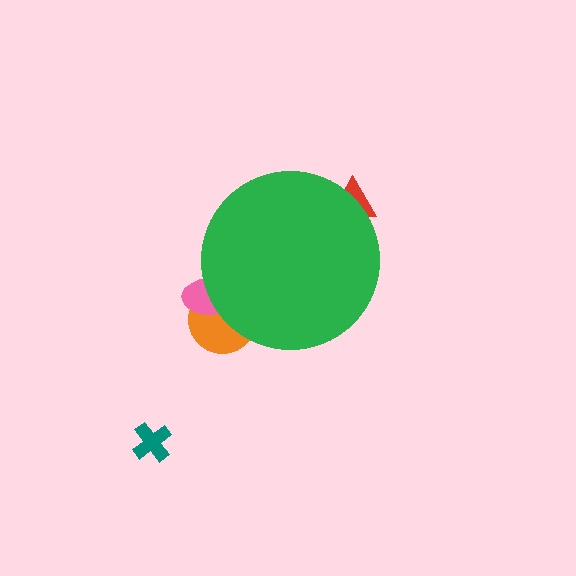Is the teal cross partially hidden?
No, the teal cross is fully visible.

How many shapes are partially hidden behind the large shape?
3 shapes are partially hidden.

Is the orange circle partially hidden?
Yes, the orange circle is partially hidden behind the green circle.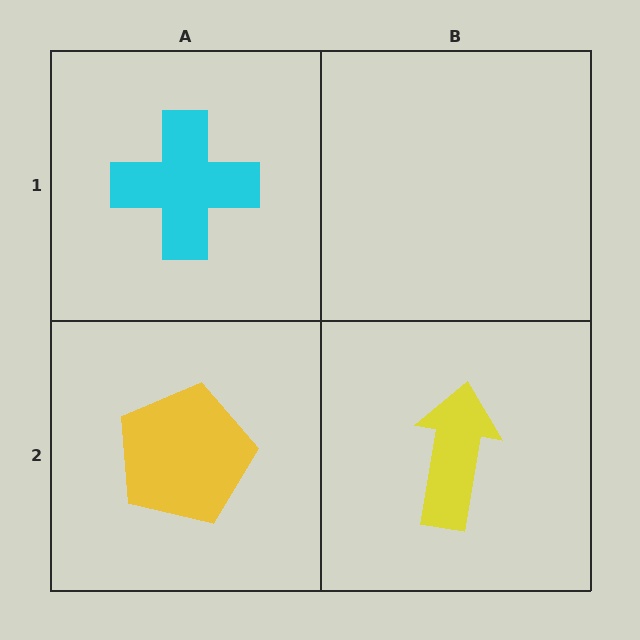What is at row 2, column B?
A yellow arrow.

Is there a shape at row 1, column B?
No, that cell is empty.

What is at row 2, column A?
A yellow pentagon.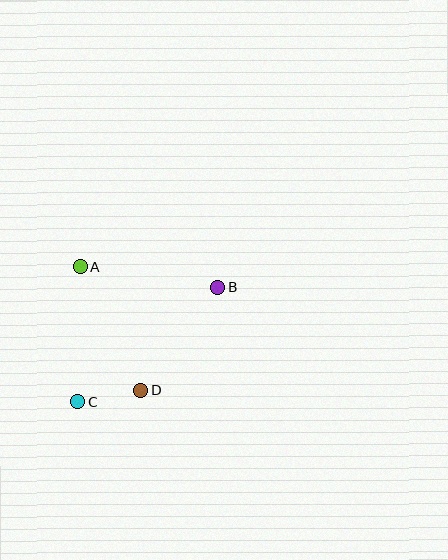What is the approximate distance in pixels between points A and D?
The distance between A and D is approximately 137 pixels.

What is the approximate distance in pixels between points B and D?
The distance between B and D is approximately 129 pixels.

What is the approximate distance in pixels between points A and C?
The distance between A and C is approximately 135 pixels.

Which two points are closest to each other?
Points C and D are closest to each other.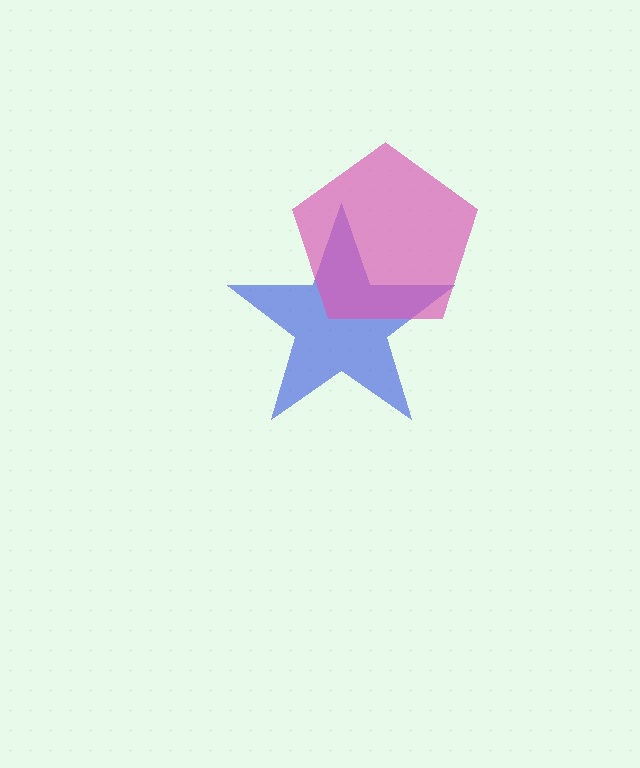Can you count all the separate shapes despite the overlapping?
Yes, there are 2 separate shapes.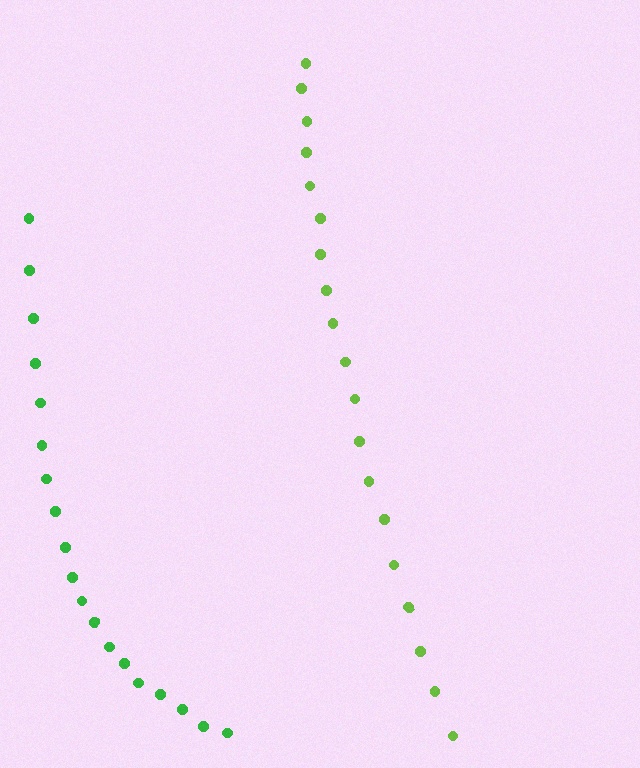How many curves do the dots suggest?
There are 2 distinct paths.